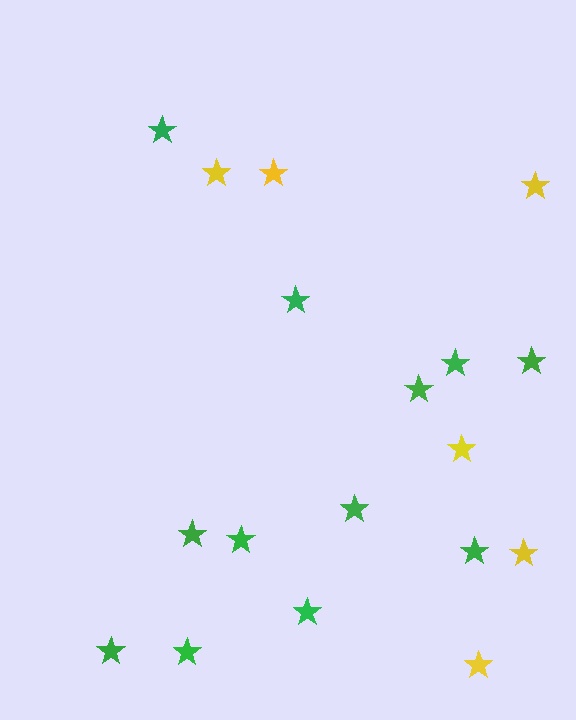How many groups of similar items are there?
There are 2 groups: one group of green stars (12) and one group of yellow stars (6).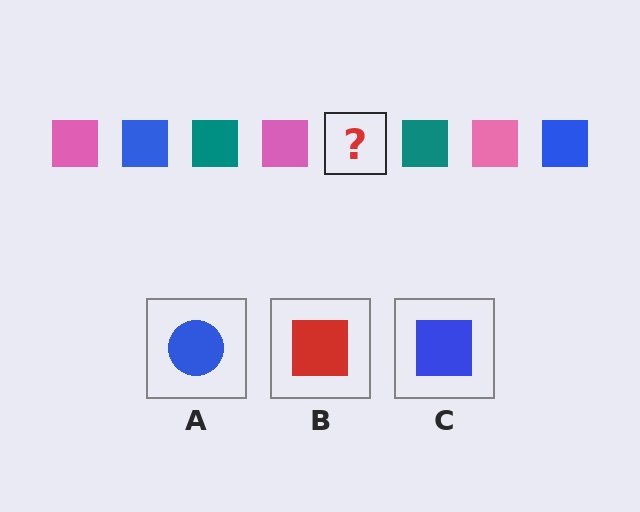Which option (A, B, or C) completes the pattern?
C.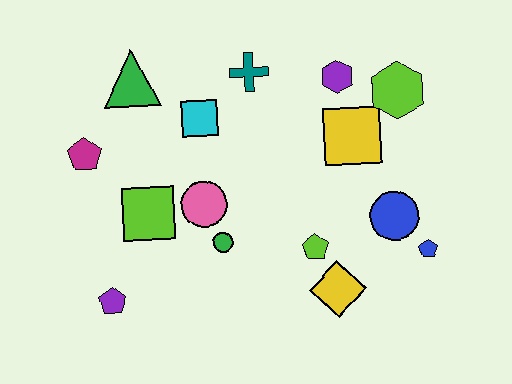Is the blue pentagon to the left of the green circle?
No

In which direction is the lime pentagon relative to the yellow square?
The lime pentagon is below the yellow square.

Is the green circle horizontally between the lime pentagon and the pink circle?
Yes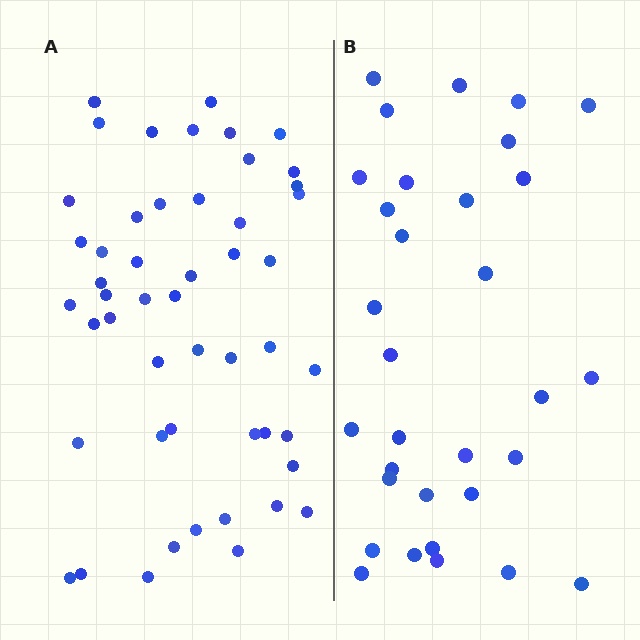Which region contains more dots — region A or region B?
Region A (the left region) has more dots.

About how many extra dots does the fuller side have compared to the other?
Region A has approximately 20 more dots than region B.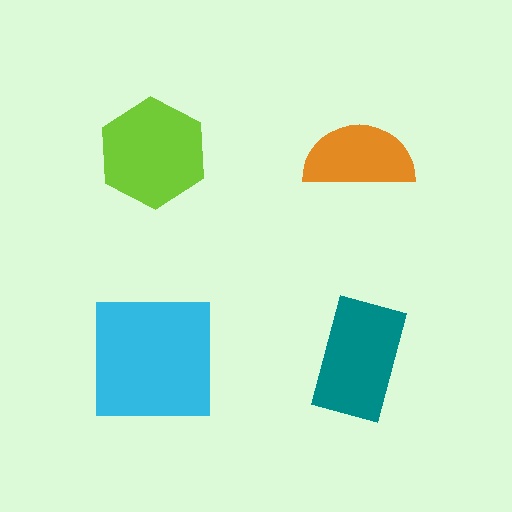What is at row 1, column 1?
A lime hexagon.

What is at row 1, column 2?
An orange semicircle.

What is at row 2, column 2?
A teal rectangle.